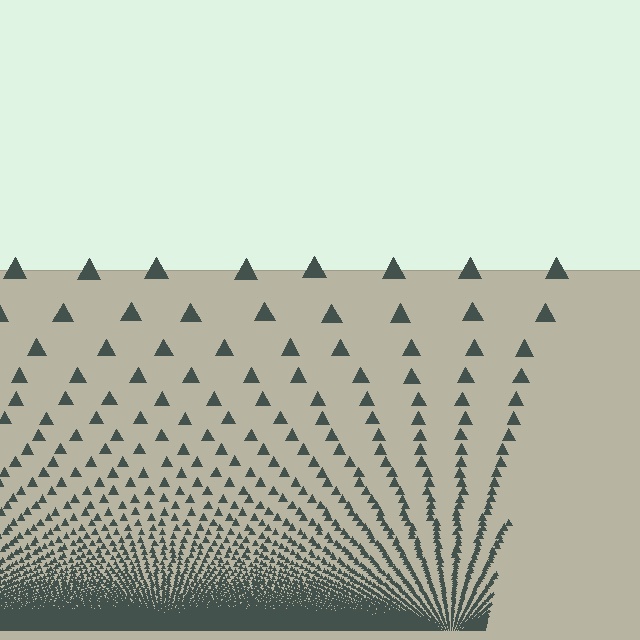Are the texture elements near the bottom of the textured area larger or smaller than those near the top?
Smaller. The gradient is inverted — elements near the bottom are smaller and denser.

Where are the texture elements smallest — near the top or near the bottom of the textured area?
Near the bottom.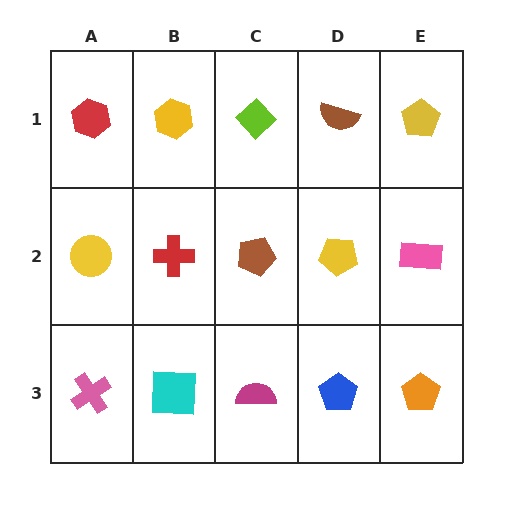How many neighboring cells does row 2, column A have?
3.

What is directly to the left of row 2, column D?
A brown pentagon.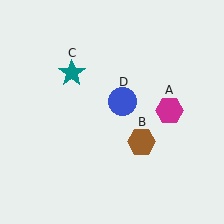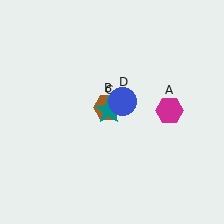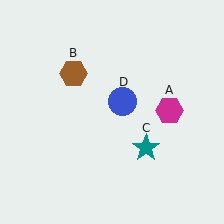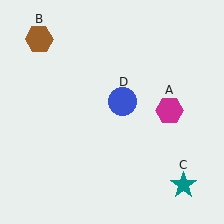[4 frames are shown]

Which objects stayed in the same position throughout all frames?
Magenta hexagon (object A) and blue circle (object D) remained stationary.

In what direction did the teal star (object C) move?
The teal star (object C) moved down and to the right.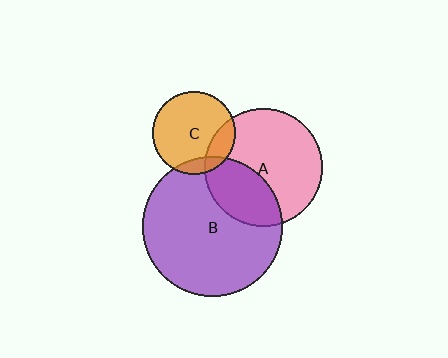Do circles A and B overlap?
Yes.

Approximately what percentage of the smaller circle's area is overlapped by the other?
Approximately 35%.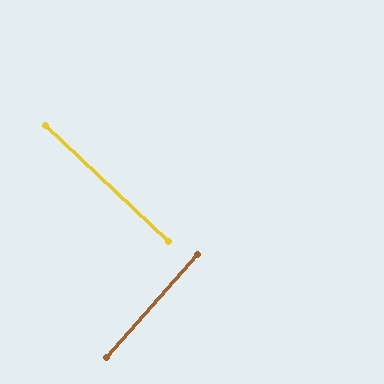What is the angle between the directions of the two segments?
Approximately 88 degrees.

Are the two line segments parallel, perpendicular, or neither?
Perpendicular — they meet at approximately 88°.